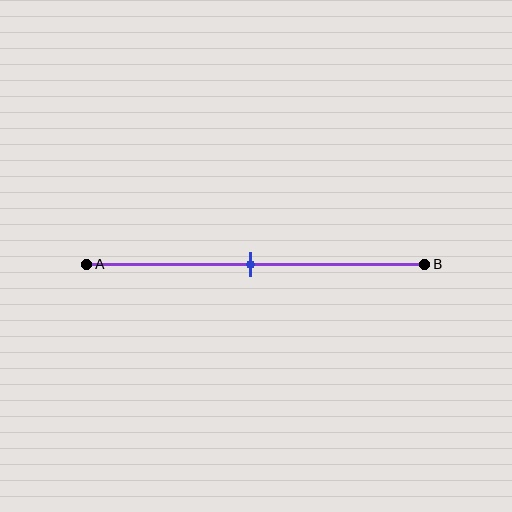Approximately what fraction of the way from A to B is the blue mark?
The blue mark is approximately 50% of the way from A to B.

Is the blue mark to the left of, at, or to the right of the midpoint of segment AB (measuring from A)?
The blue mark is approximately at the midpoint of segment AB.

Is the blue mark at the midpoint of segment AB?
Yes, the mark is approximately at the midpoint.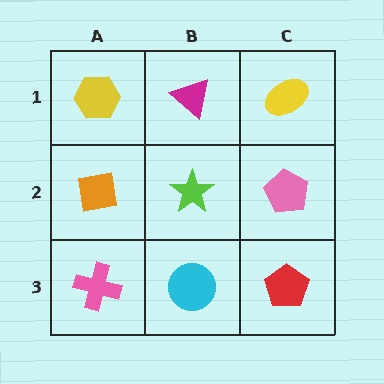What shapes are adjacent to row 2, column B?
A magenta triangle (row 1, column B), a cyan circle (row 3, column B), an orange square (row 2, column A), a pink pentagon (row 2, column C).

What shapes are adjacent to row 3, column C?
A pink pentagon (row 2, column C), a cyan circle (row 3, column B).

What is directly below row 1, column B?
A lime star.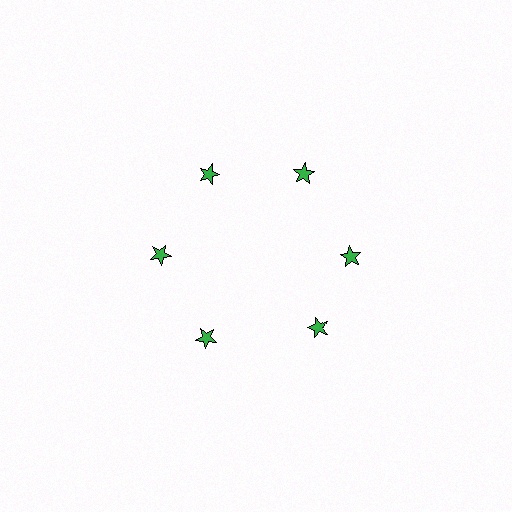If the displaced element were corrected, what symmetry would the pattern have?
It would have 6-fold rotational symmetry — the pattern would map onto itself every 60 degrees.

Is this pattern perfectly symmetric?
No. The 6 green stars are arranged in a ring, but one element near the 5 o'clock position is rotated out of alignment along the ring, breaking the 6-fold rotational symmetry.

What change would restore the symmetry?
The symmetry would be restored by rotating it back into even spacing with its neighbors so that all 6 stars sit at equal angles and equal distance from the center.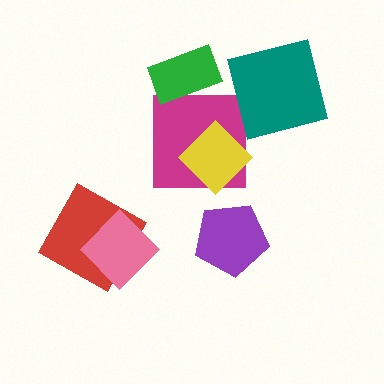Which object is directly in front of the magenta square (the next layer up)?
The green rectangle is directly in front of the magenta square.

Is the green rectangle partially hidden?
No, no other shape covers it.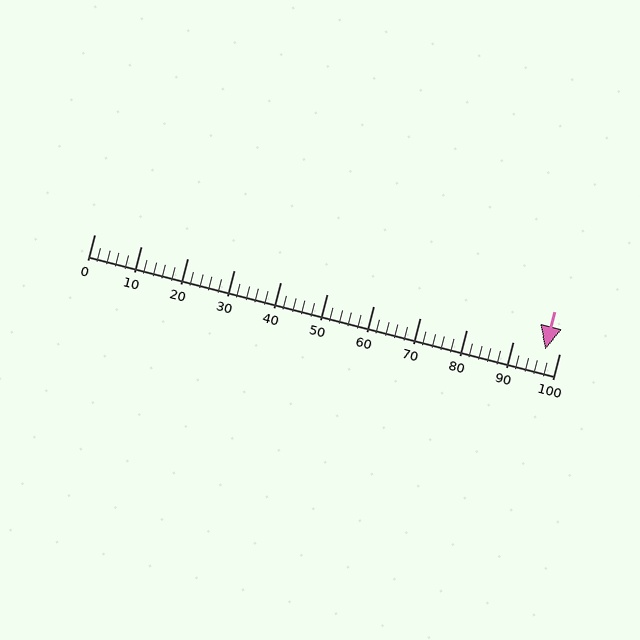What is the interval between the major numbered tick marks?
The major tick marks are spaced 10 units apart.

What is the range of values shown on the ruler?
The ruler shows values from 0 to 100.